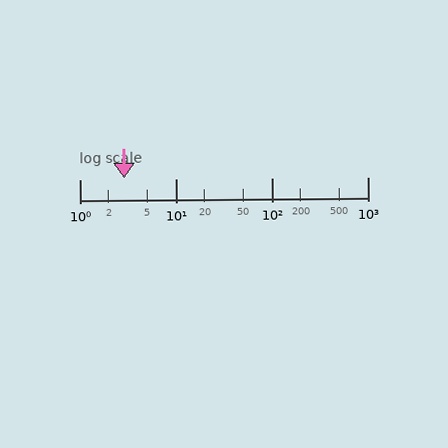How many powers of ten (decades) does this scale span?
The scale spans 3 decades, from 1 to 1000.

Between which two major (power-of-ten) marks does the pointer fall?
The pointer is between 1 and 10.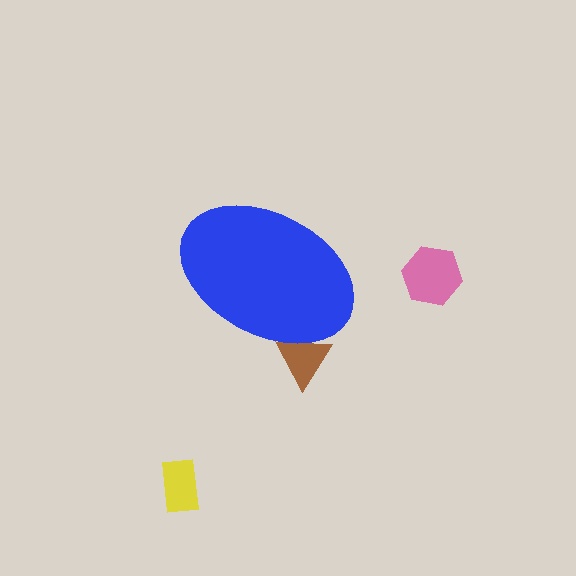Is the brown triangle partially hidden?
Yes, the brown triangle is partially hidden behind the blue ellipse.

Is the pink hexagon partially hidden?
No, the pink hexagon is fully visible.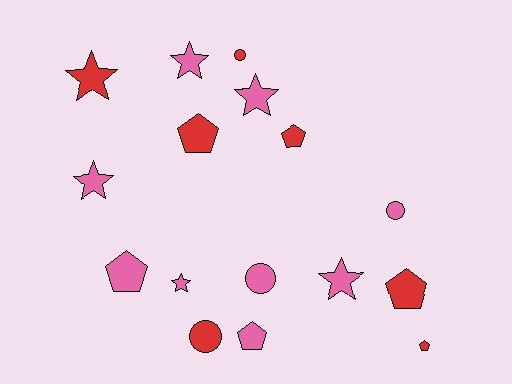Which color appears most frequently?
Pink, with 9 objects.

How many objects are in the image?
There are 16 objects.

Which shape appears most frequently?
Star, with 6 objects.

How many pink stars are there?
There are 5 pink stars.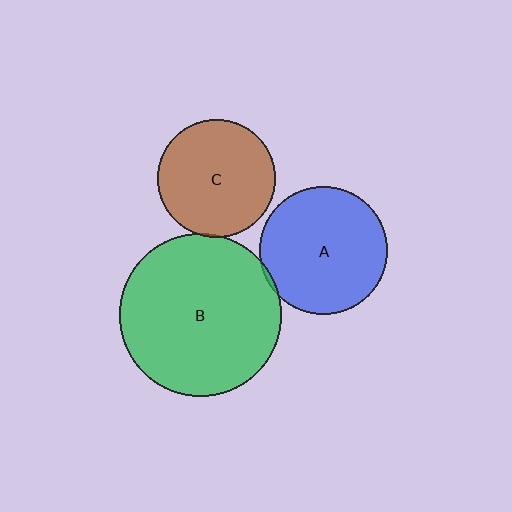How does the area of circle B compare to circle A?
Approximately 1.6 times.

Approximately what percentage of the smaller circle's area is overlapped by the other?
Approximately 5%.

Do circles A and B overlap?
Yes.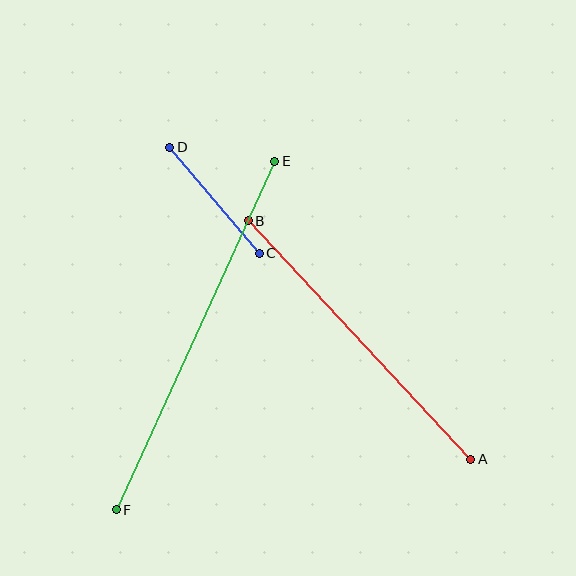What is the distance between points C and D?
The distance is approximately 139 pixels.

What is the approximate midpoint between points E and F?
The midpoint is at approximately (196, 336) pixels.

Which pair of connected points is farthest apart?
Points E and F are farthest apart.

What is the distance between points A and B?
The distance is approximately 326 pixels.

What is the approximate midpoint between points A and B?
The midpoint is at approximately (359, 340) pixels.